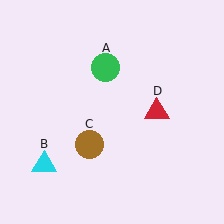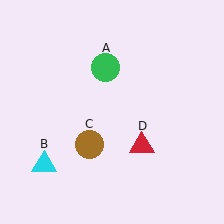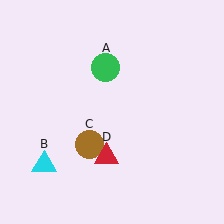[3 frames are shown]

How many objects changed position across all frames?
1 object changed position: red triangle (object D).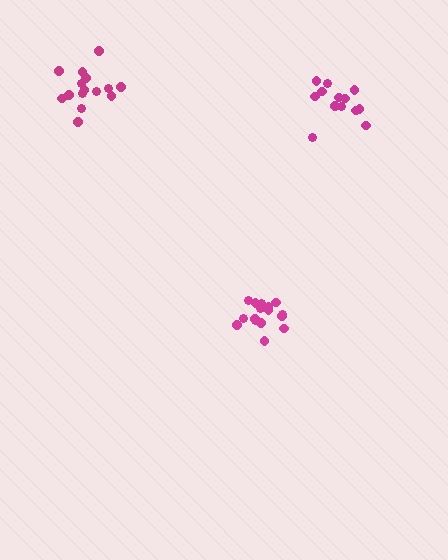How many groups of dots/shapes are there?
There are 3 groups.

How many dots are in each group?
Group 1: 16 dots, Group 2: 13 dots, Group 3: 15 dots (44 total).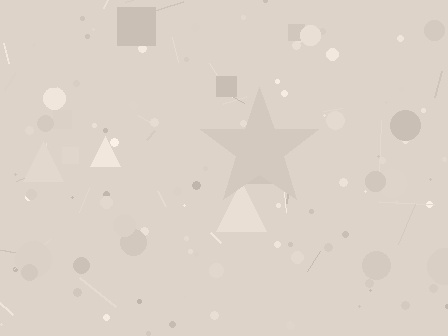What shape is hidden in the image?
A star is hidden in the image.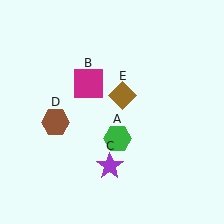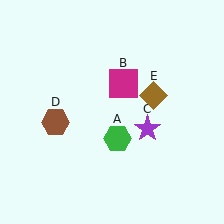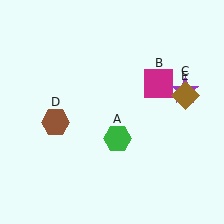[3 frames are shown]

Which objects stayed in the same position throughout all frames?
Green hexagon (object A) and brown hexagon (object D) remained stationary.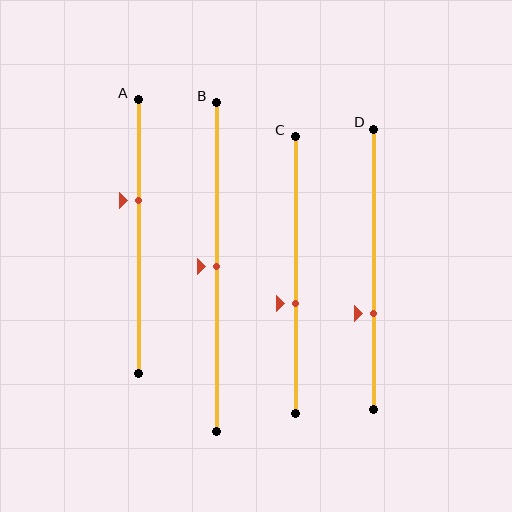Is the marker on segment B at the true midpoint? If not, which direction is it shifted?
Yes, the marker on segment B is at the true midpoint.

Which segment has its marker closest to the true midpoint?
Segment B has its marker closest to the true midpoint.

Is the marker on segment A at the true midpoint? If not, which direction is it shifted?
No, the marker on segment A is shifted upward by about 13% of the segment length.